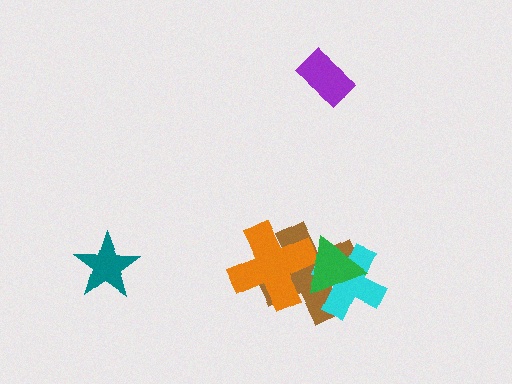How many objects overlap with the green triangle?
3 objects overlap with the green triangle.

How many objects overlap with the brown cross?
3 objects overlap with the brown cross.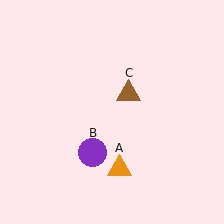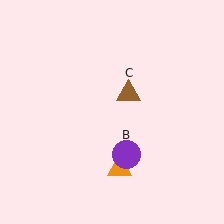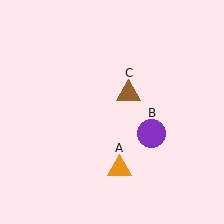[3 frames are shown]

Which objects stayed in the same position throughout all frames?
Orange triangle (object A) and brown triangle (object C) remained stationary.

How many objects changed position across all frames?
1 object changed position: purple circle (object B).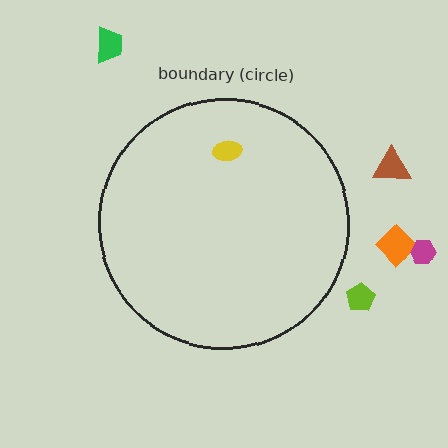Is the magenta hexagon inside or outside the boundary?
Outside.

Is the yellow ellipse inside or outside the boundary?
Inside.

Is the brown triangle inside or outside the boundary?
Outside.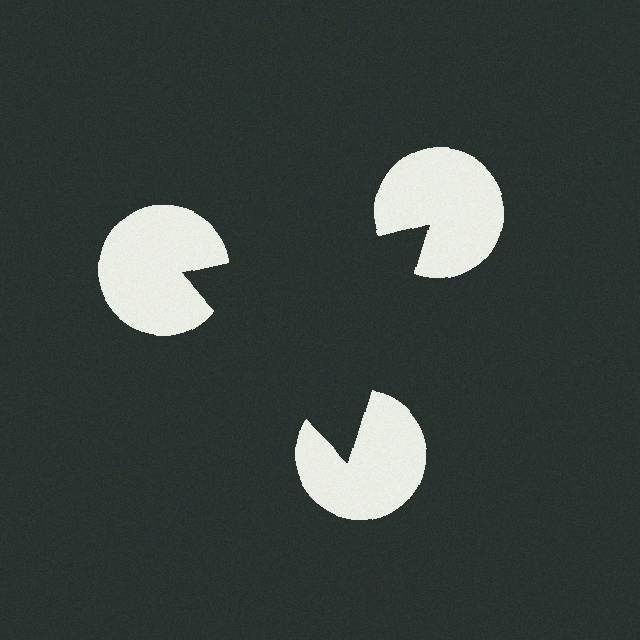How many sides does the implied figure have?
3 sides.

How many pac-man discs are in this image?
There are 3 — one at each vertex of the illusory triangle.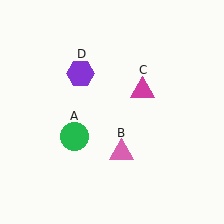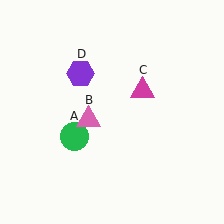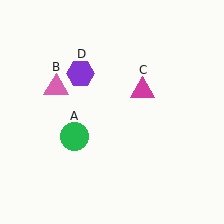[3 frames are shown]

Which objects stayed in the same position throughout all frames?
Green circle (object A) and magenta triangle (object C) and purple hexagon (object D) remained stationary.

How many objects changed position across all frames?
1 object changed position: pink triangle (object B).